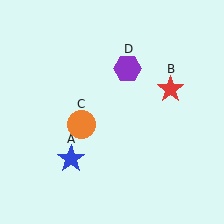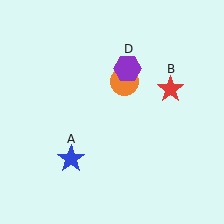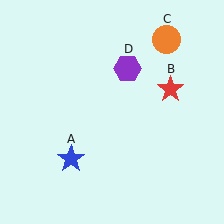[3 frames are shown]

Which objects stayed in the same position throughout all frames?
Blue star (object A) and red star (object B) and purple hexagon (object D) remained stationary.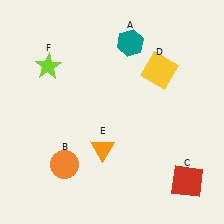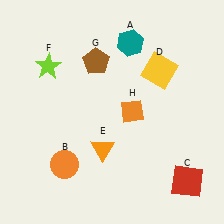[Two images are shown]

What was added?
A brown pentagon (G), an orange diamond (H) were added in Image 2.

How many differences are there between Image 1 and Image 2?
There are 2 differences between the two images.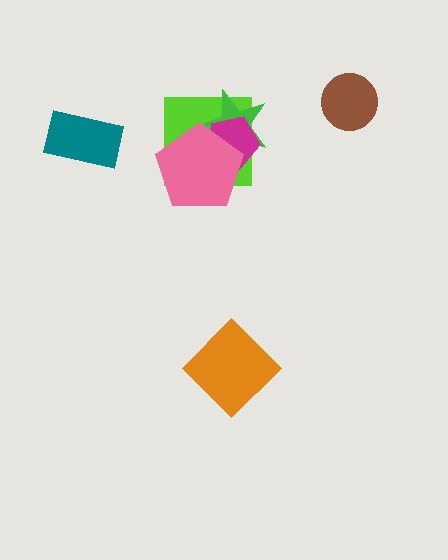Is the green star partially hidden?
Yes, it is partially covered by another shape.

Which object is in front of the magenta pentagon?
The pink pentagon is in front of the magenta pentagon.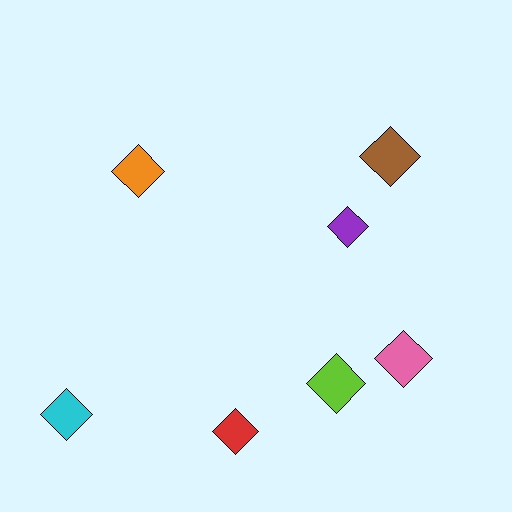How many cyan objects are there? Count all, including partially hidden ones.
There is 1 cyan object.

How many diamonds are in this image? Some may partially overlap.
There are 7 diamonds.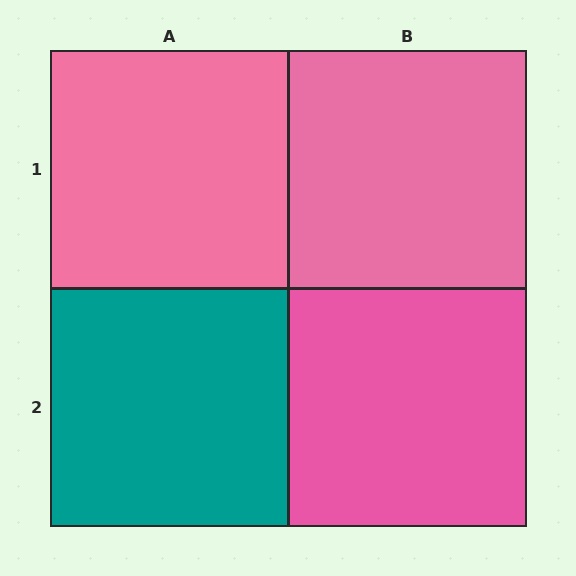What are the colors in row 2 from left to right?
Teal, pink.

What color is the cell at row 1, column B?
Pink.